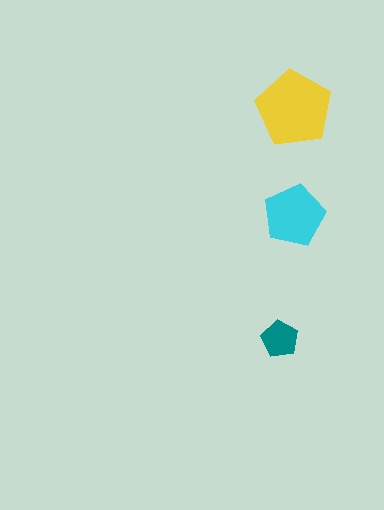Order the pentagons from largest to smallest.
the yellow one, the cyan one, the teal one.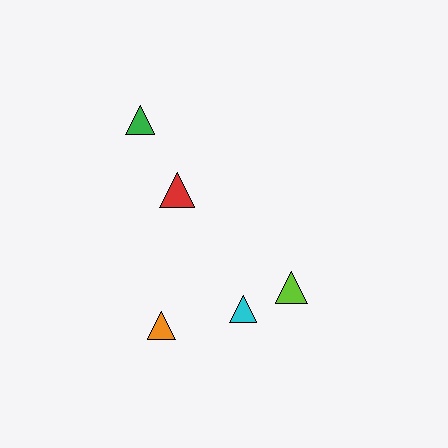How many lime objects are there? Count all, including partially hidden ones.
There is 1 lime object.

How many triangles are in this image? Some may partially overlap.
There are 5 triangles.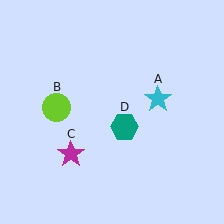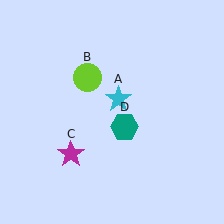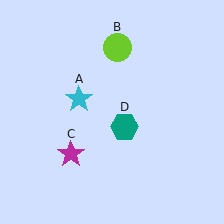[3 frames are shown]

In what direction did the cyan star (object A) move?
The cyan star (object A) moved left.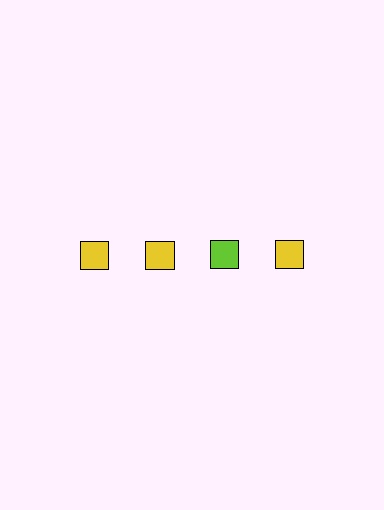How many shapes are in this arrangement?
There are 4 shapes arranged in a grid pattern.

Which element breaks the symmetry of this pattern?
The lime square in the top row, center column breaks the symmetry. All other shapes are yellow squares.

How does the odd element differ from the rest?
It has a different color: lime instead of yellow.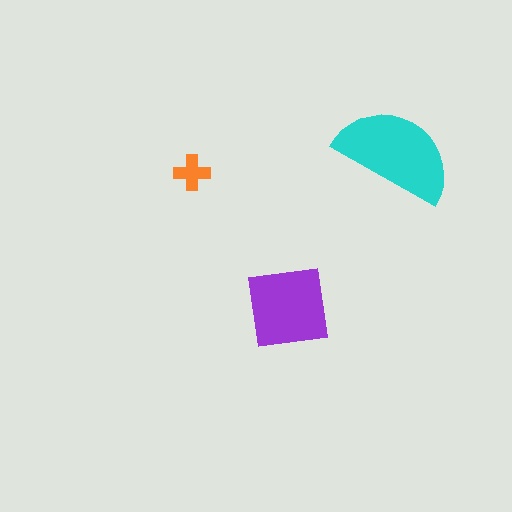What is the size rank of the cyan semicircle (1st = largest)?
1st.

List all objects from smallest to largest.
The orange cross, the purple square, the cyan semicircle.